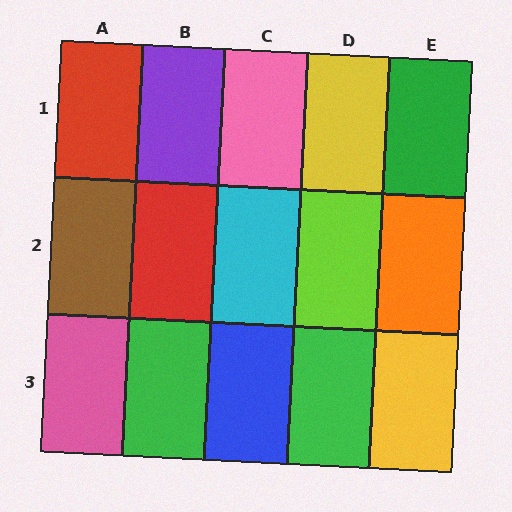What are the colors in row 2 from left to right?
Brown, red, cyan, lime, orange.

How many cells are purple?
1 cell is purple.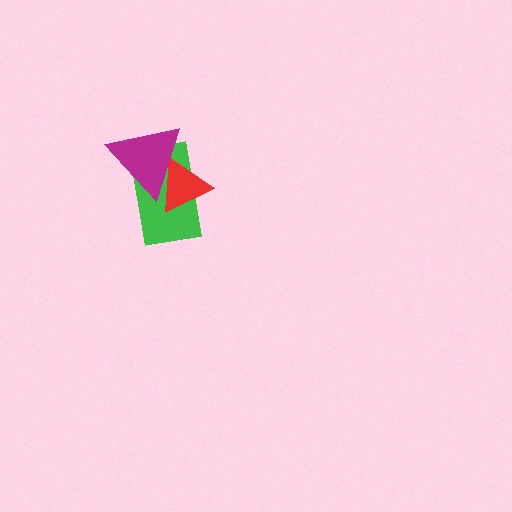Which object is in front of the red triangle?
The magenta triangle is in front of the red triangle.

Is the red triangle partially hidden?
Yes, it is partially covered by another shape.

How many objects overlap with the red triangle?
2 objects overlap with the red triangle.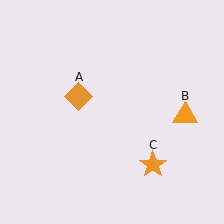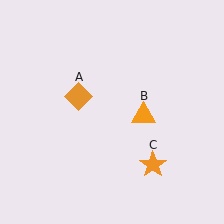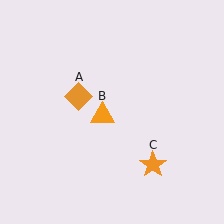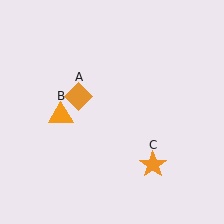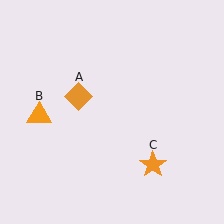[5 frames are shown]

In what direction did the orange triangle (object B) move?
The orange triangle (object B) moved left.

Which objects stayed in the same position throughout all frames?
Orange diamond (object A) and orange star (object C) remained stationary.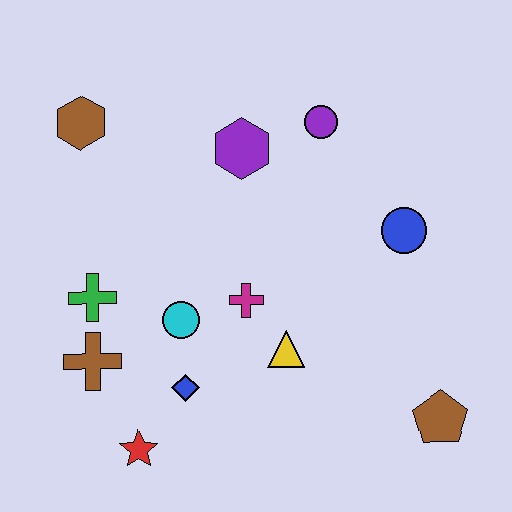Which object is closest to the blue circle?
The purple circle is closest to the blue circle.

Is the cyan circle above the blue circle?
No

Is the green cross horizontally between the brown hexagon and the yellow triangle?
Yes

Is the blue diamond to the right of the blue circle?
No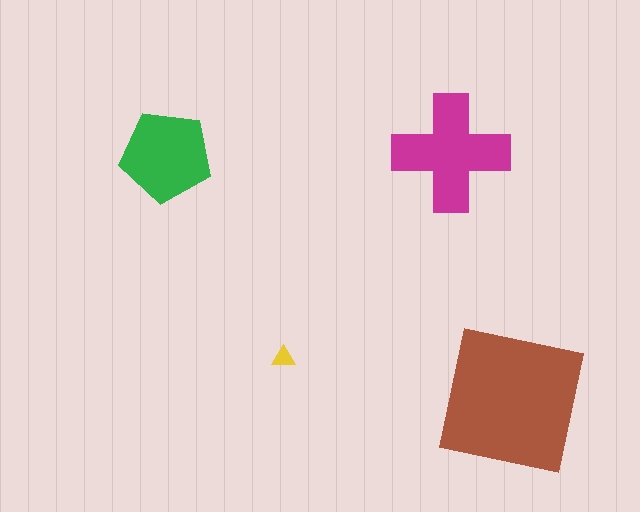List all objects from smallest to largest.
The yellow triangle, the green pentagon, the magenta cross, the brown square.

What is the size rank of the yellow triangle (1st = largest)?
4th.